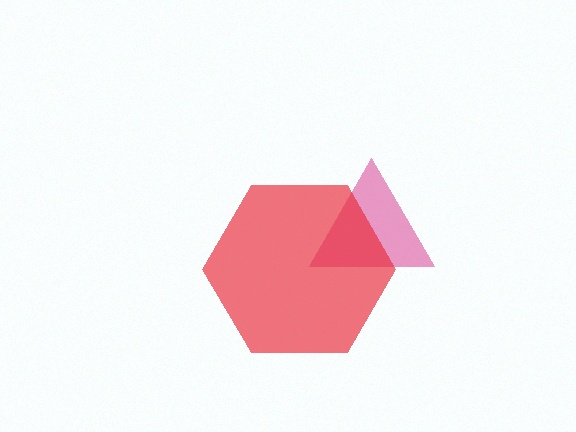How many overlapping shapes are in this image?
There are 2 overlapping shapes in the image.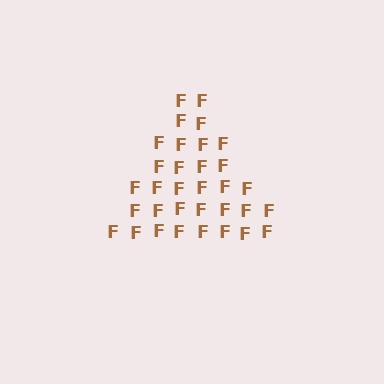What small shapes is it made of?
It is made of small letter F's.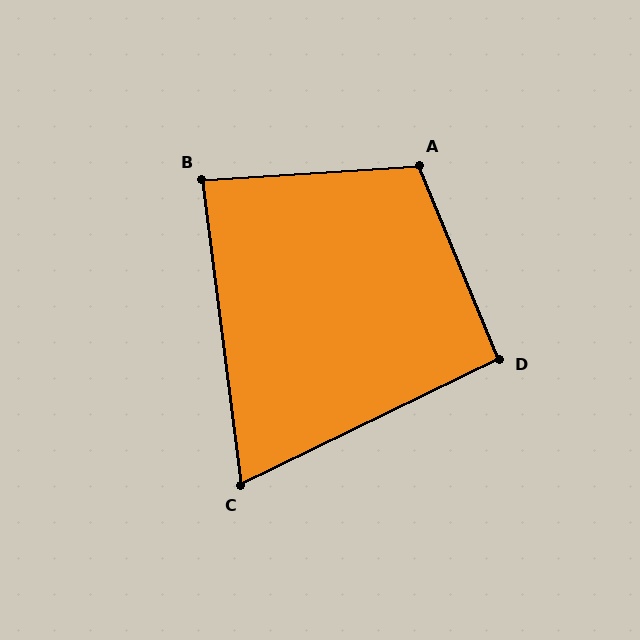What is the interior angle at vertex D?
Approximately 94 degrees (approximately right).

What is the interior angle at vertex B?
Approximately 86 degrees (approximately right).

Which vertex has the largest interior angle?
A, at approximately 109 degrees.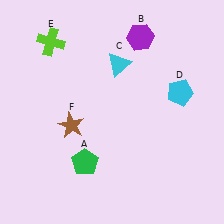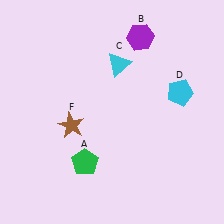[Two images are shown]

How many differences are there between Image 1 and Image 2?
There is 1 difference between the two images.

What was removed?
The lime cross (E) was removed in Image 2.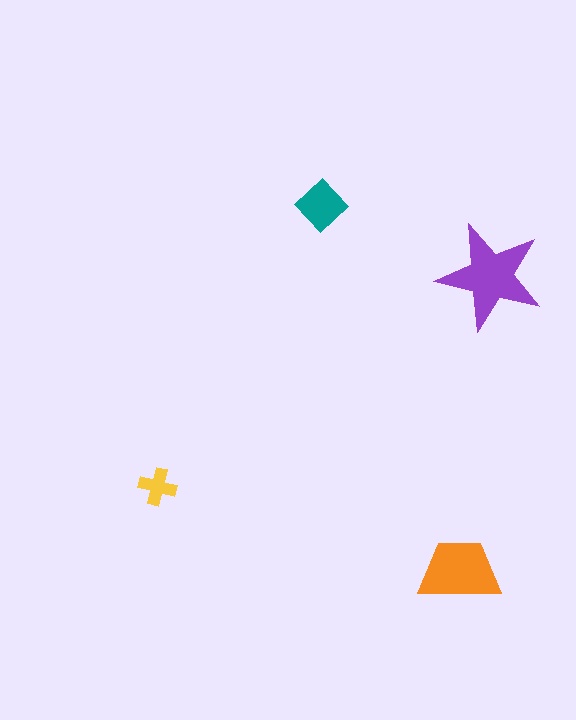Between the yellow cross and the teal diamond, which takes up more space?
The teal diamond.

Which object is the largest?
The purple star.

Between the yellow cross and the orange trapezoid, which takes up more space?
The orange trapezoid.